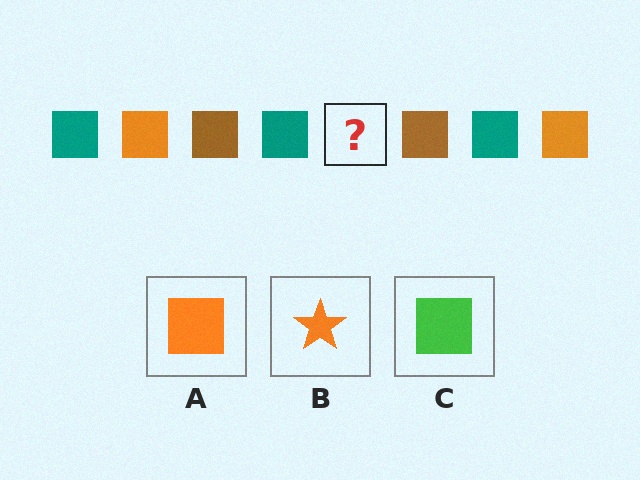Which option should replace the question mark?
Option A.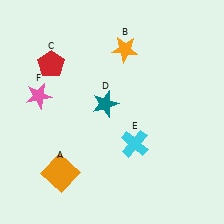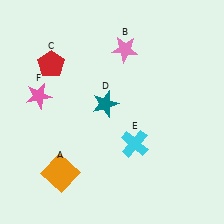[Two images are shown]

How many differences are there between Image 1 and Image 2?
There is 1 difference between the two images.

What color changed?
The star (B) changed from orange in Image 1 to pink in Image 2.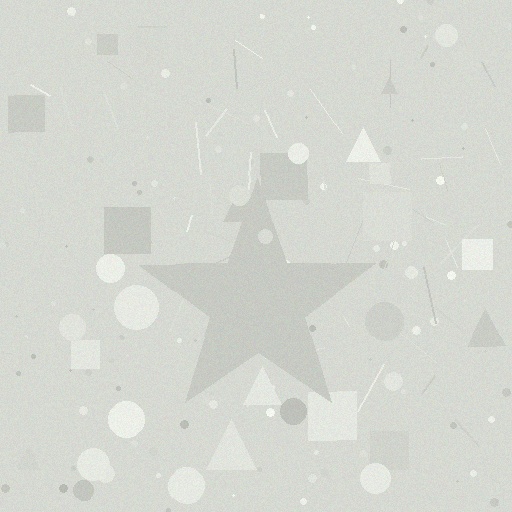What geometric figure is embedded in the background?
A star is embedded in the background.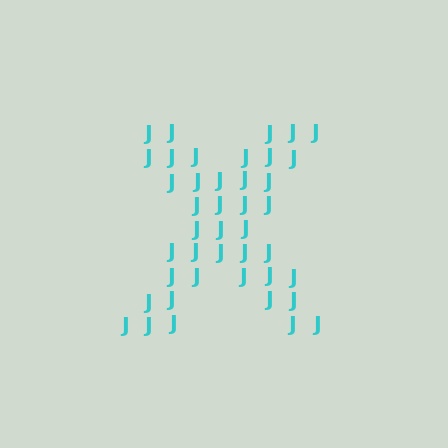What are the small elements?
The small elements are letter J's.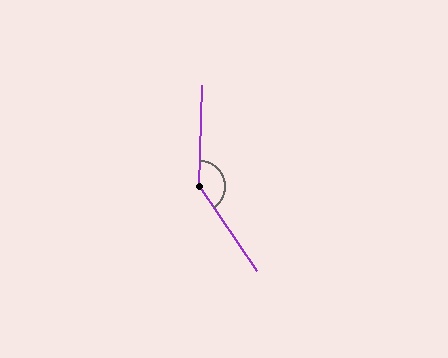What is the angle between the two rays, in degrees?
Approximately 144 degrees.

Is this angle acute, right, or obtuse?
It is obtuse.